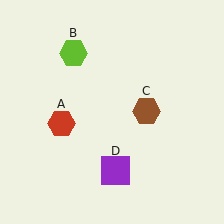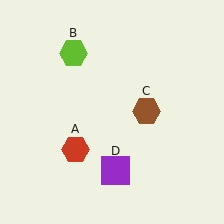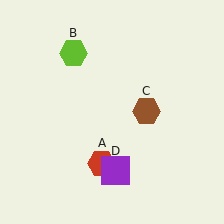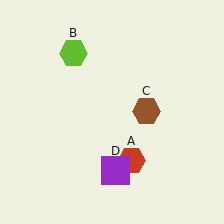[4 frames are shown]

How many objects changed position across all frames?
1 object changed position: red hexagon (object A).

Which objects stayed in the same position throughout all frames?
Lime hexagon (object B) and brown hexagon (object C) and purple square (object D) remained stationary.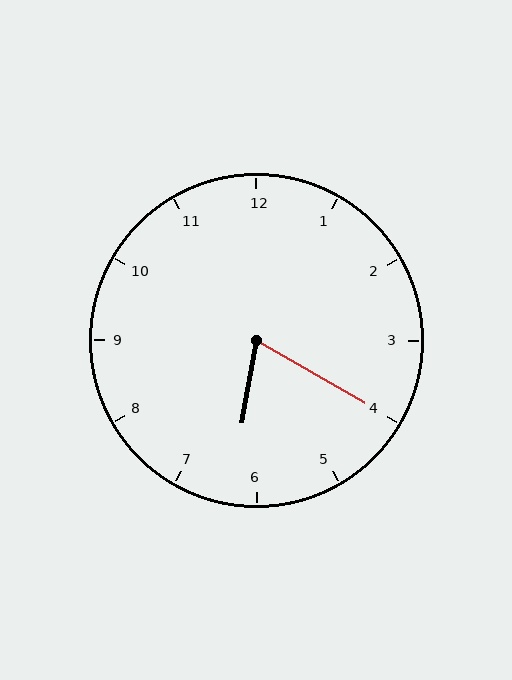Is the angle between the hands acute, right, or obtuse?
It is acute.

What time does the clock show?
6:20.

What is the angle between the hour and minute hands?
Approximately 70 degrees.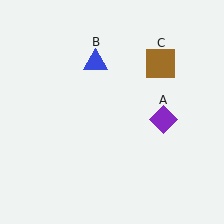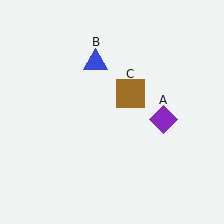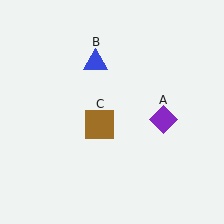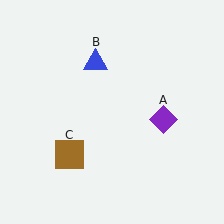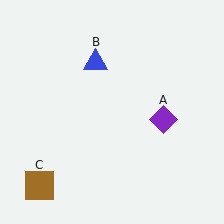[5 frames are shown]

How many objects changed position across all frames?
1 object changed position: brown square (object C).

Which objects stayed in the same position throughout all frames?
Purple diamond (object A) and blue triangle (object B) remained stationary.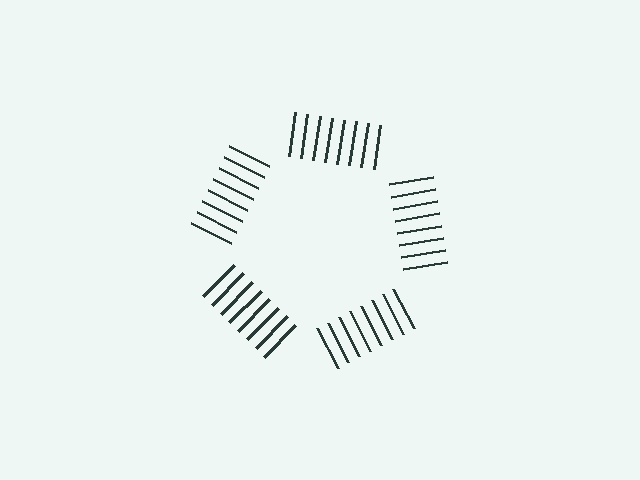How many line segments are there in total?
40 — 8 along each of the 5 edges.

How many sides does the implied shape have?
5 sides — the line-ends trace a pentagon.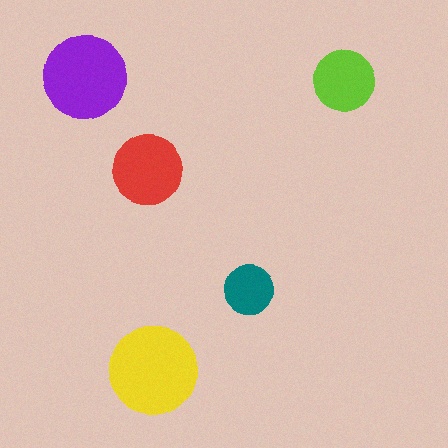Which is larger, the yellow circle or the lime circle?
The yellow one.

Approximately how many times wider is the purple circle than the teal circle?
About 1.5 times wider.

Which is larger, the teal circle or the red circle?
The red one.